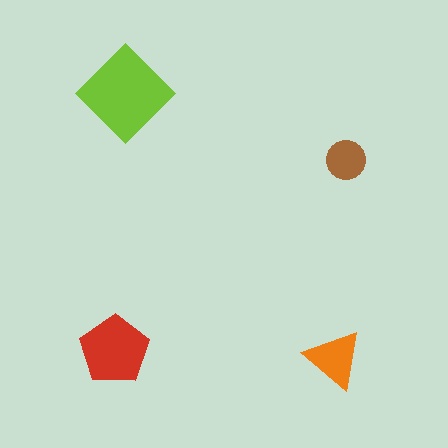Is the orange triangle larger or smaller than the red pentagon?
Smaller.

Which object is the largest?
The lime diamond.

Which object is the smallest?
The brown circle.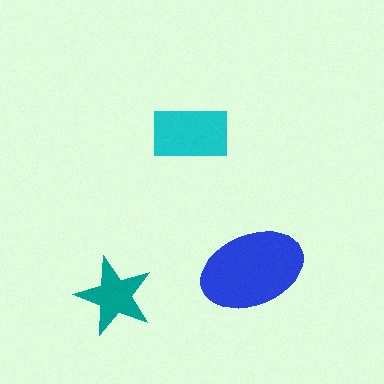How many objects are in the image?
There are 3 objects in the image.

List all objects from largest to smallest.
The blue ellipse, the cyan rectangle, the teal star.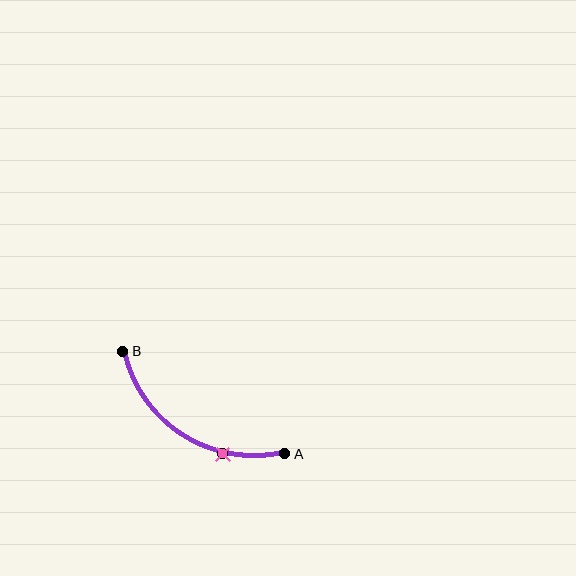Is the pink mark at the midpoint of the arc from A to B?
No. The pink mark lies on the arc but is closer to endpoint A. The arc midpoint would be at the point on the curve equidistant along the arc from both A and B.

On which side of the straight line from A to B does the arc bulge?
The arc bulges below the straight line connecting A and B.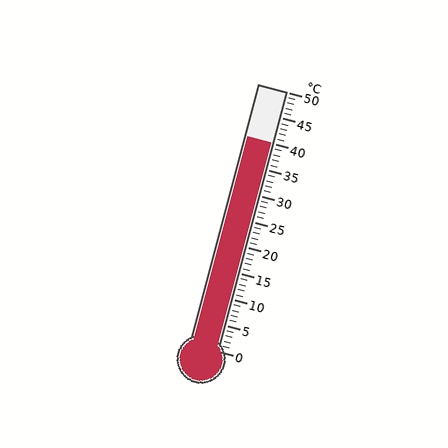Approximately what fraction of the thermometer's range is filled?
The thermometer is filled to approximately 80% of its range.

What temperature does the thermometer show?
The thermometer shows approximately 40°C.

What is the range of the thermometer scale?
The thermometer scale ranges from 0°C to 50°C.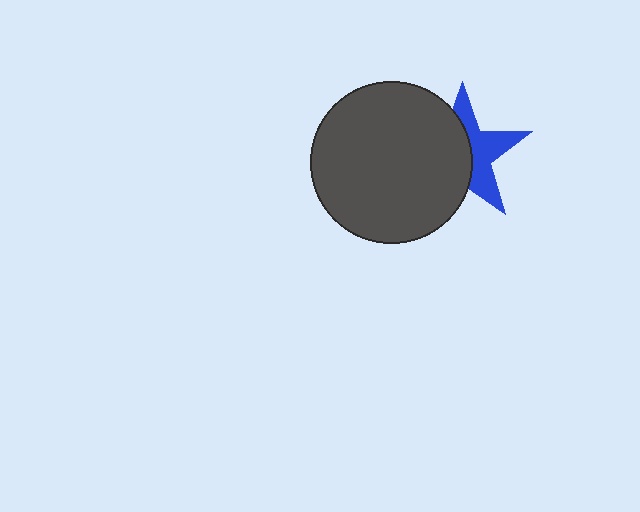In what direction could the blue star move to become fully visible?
The blue star could move right. That would shift it out from behind the dark gray circle entirely.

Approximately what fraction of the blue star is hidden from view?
Roughly 55% of the blue star is hidden behind the dark gray circle.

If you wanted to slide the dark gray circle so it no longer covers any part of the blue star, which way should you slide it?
Slide it left — that is the most direct way to separate the two shapes.